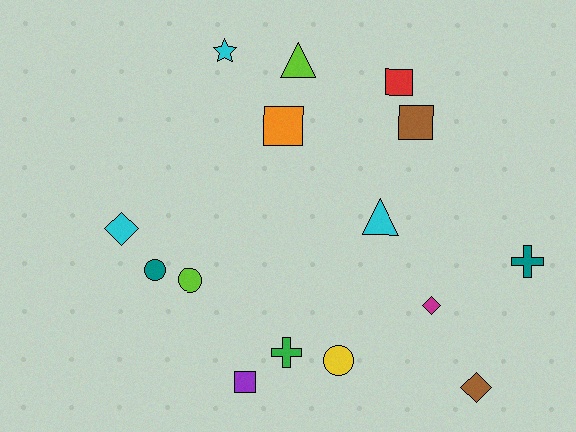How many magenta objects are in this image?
There is 1 magenta object.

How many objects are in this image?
There are 15 objects.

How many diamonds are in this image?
There are 3 diamonds.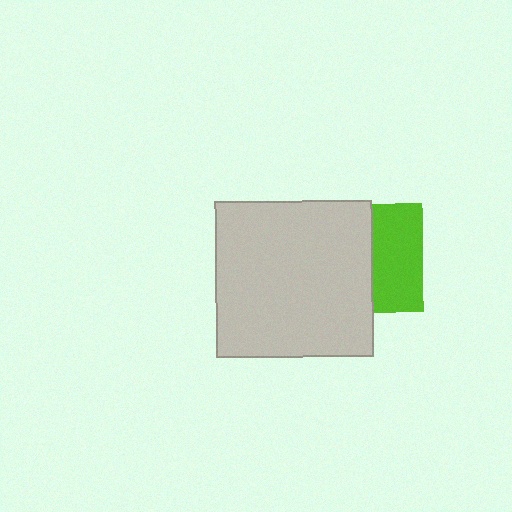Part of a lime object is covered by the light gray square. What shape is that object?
It is a square.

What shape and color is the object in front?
The object in front is a light gray square.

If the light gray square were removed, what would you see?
You would see the complete lime square.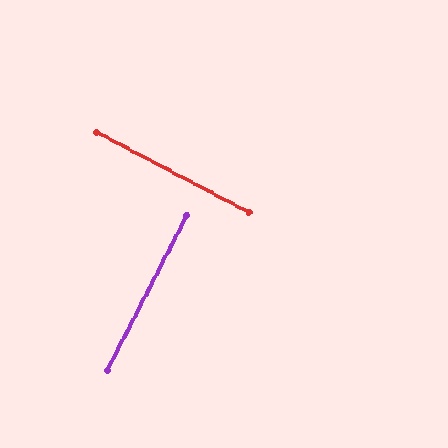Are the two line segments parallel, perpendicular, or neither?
Perpendicular — they meet at approximately 89°.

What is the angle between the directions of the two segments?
Approximately 89 degrees.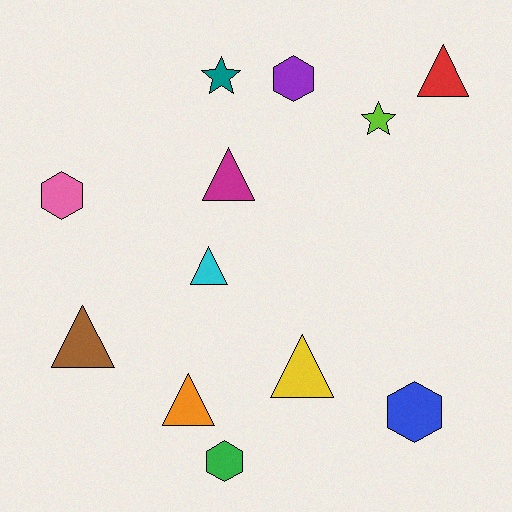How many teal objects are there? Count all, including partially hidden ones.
There is 1 teal object.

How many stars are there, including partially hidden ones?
There are 2 stars.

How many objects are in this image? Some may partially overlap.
There are 12 objects.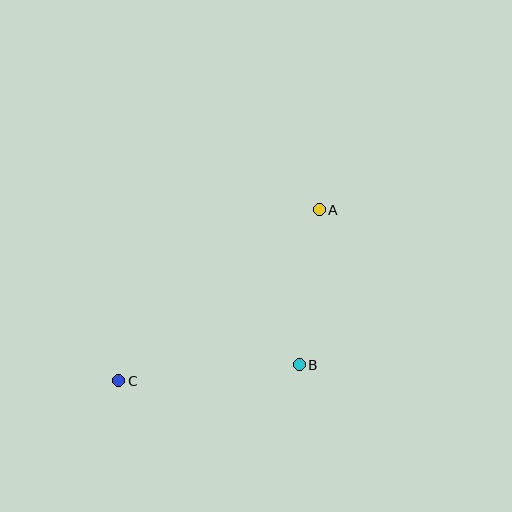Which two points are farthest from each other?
Points A and C are farthest from each other.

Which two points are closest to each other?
Points A and B are closest to each other.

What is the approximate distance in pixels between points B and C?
The distance between B and C is approximately 181 pixels.